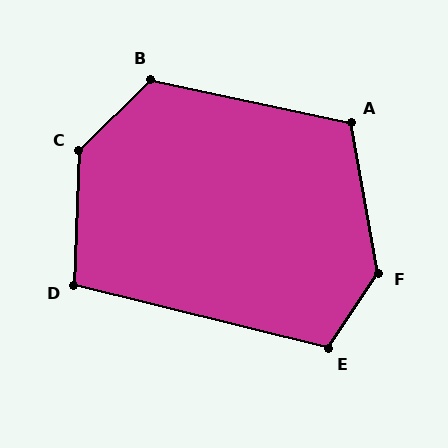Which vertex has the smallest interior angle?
D, at approximately 102 degrees.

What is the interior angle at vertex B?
Approximately 123 degrees (obtuse).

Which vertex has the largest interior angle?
C, at approximately 137 degrees.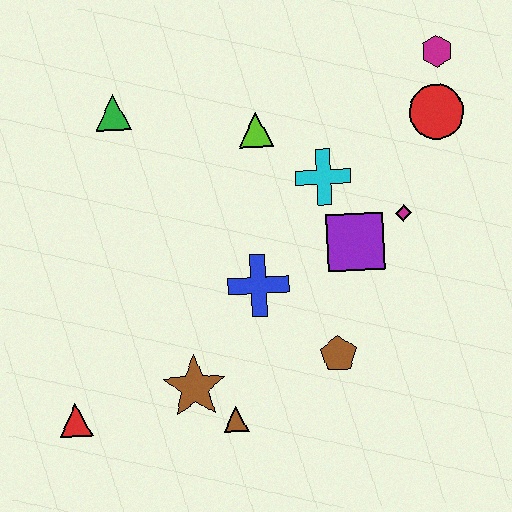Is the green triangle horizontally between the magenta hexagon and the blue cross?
No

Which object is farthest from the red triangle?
The magenta hexagon is farthest from the red triangle.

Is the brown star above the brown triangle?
Yes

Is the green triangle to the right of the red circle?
No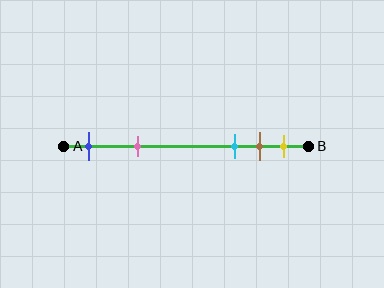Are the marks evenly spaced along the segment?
No, the marks are not evenly spaced.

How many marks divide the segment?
There are 5 marks dividing the segment.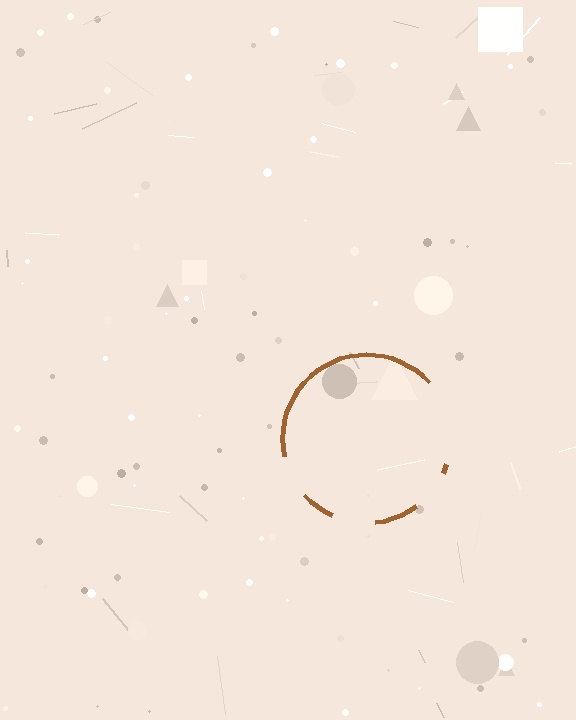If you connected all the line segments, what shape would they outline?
They would outline a circle.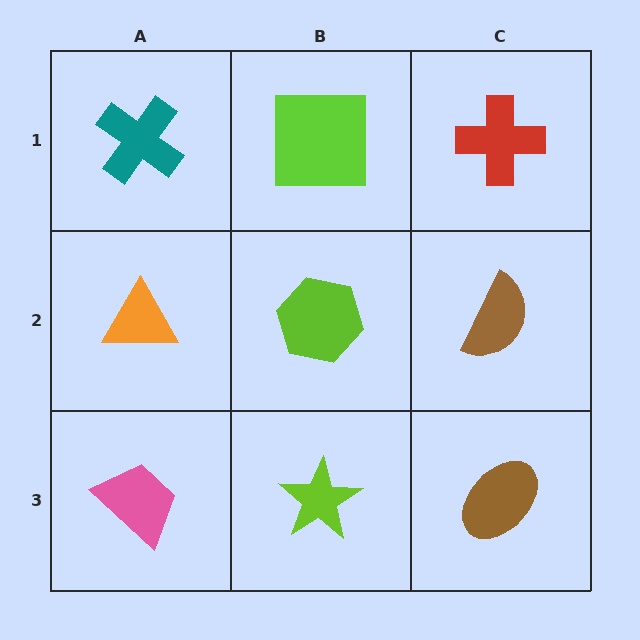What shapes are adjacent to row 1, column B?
A lime hexagon (row 2, column B), a teal cross (row 1, column A), a red cross (row 1, column C).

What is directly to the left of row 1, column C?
A lime square.